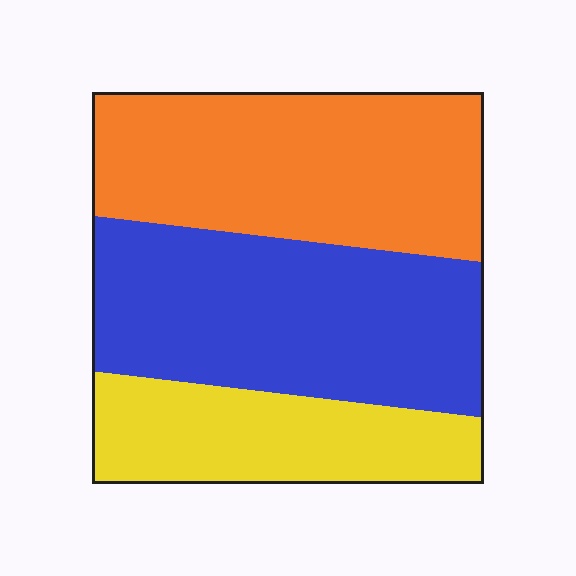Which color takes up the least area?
Yellow, at roughly 25%.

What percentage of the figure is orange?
Orange takes up between a third and a half of the figure.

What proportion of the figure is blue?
Blue takes up about two fifths (2/5) of the figure.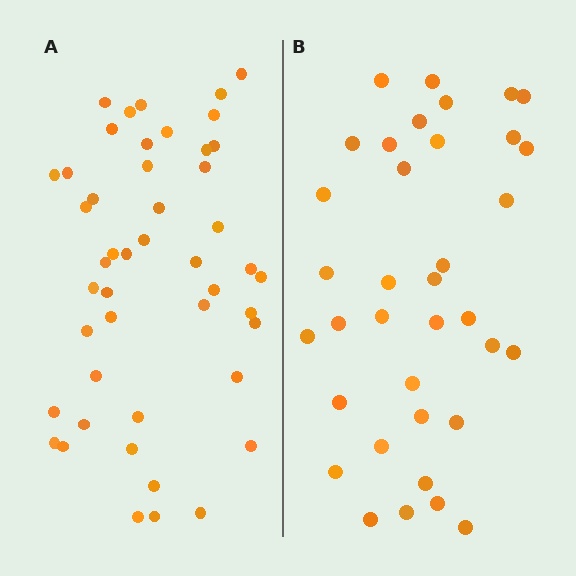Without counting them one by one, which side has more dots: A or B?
Region A (the left region) has more dots.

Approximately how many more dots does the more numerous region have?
Region A has roughly 12 or so more dots than region B.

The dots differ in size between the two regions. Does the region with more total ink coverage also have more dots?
No. Region B has more total ink coverage because its dots are larger, but region A actually contains more individual dots. Total area can be misleading — the number of items is what matters here.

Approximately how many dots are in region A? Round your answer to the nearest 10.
About 50 dots. (The exact count is 47, which rounds to 50.)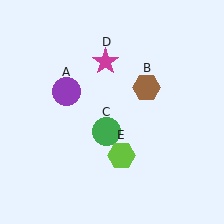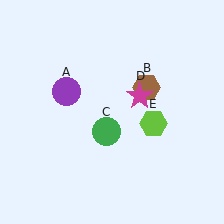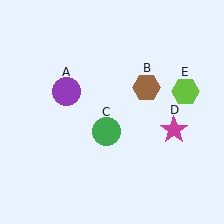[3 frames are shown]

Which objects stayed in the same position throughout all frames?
Purple circle (object A) and brown hexagon (object B) and green circle (object C) remained stationary.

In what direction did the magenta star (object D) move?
The magenta star (object D) moved down and to the right.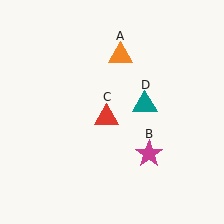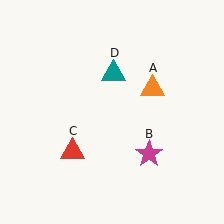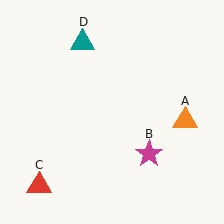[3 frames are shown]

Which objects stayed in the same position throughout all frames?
Magenta star (object B) remained stationary.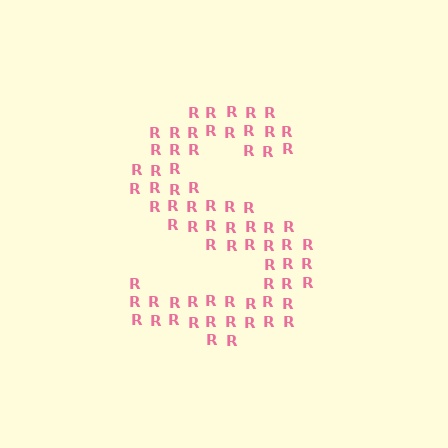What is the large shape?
The large shape is the letter S.